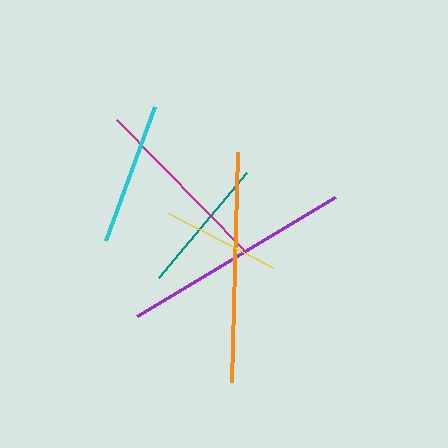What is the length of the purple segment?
The purple segment is approximately 231 pixels long.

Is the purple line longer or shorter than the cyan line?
The purple line is longer than the cyan line.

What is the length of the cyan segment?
The cyan segment is approximately 143 pixels long.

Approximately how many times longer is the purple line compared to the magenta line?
The purple line is approximately 1.3 times the length of the magenta line.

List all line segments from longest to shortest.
From longest to shortest: purple, orange, magenta, cyan, teal, yellow.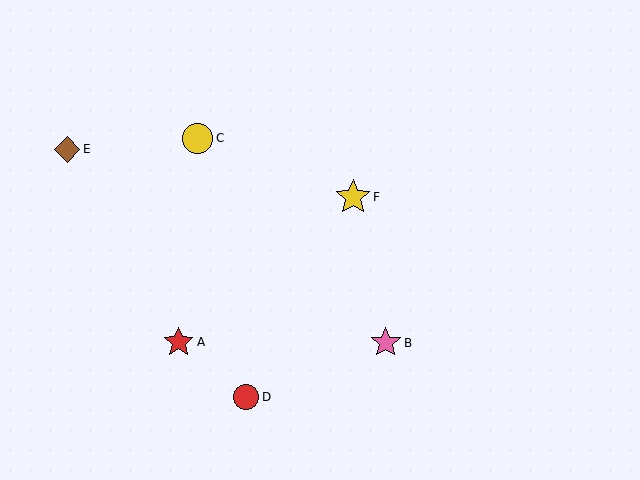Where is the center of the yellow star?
The center of the yellow star is at (353, 197).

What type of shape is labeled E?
Shape E is a brown diamond.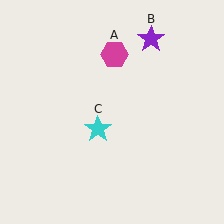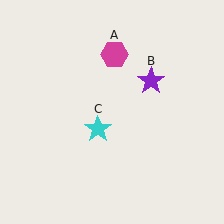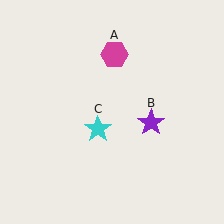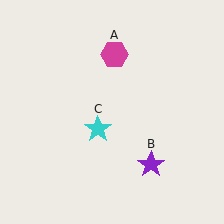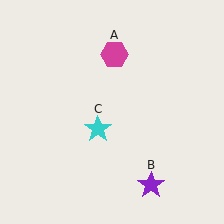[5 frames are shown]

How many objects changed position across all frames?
1 object changed position: purple star (object B).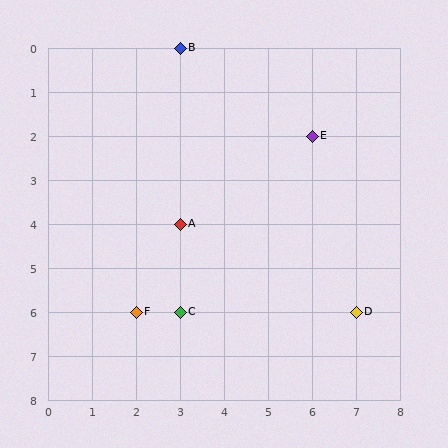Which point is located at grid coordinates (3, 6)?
Point C is at (3, 6).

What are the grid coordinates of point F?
Point F is at grid coordinates (2, 6).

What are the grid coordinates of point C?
Point C is at grid coordinates (3, 6).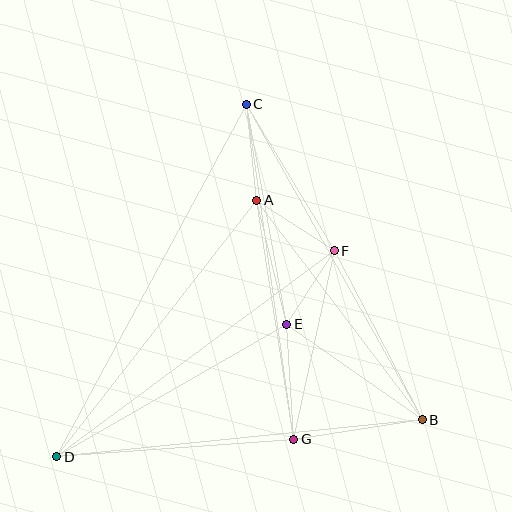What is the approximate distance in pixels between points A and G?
The distance between A and G is approximately 242 pixels.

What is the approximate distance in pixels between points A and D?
The distance between A and D is approximately 325 pixels.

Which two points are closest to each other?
Points E and F are closest to each other.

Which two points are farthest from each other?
Points C and D are farthest from each other.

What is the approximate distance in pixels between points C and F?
The distance between C and F is approximately 171 pixels.